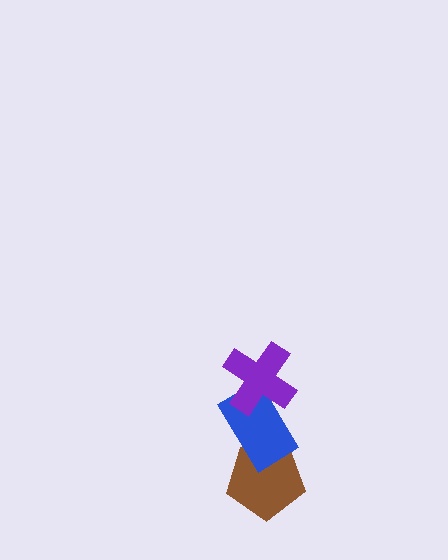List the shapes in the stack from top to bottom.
From top to bottom: the purple cross, the blue rectangle, the brown pentagon.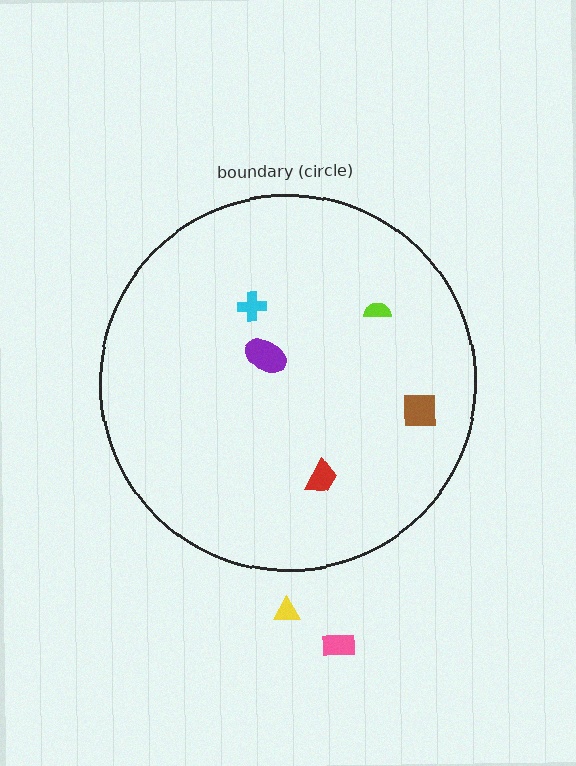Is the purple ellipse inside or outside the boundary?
Inside.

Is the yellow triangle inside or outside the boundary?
Outside.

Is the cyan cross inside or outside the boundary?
Inside.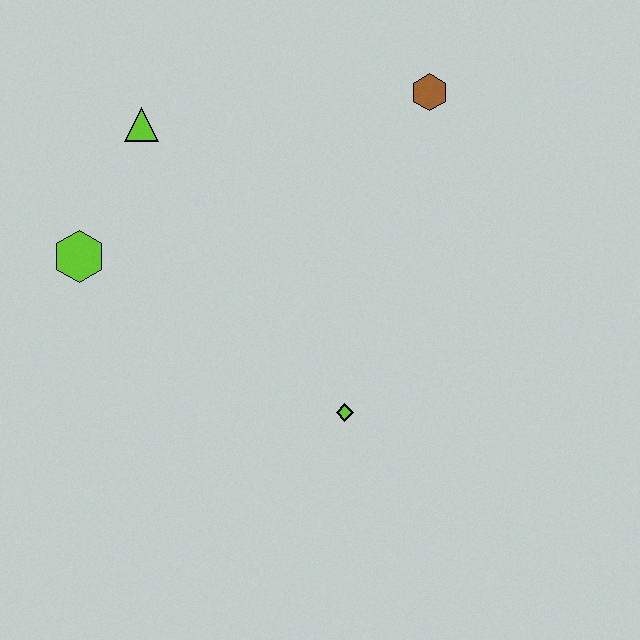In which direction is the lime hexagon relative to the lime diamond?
The lime hexagon is to the left of the lime diamond.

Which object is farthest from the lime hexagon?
The brown hexagon is farthest from the lime hexagon.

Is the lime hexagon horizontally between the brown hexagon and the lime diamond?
No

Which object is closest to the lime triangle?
The lime hexagon is closest to the lime triangle.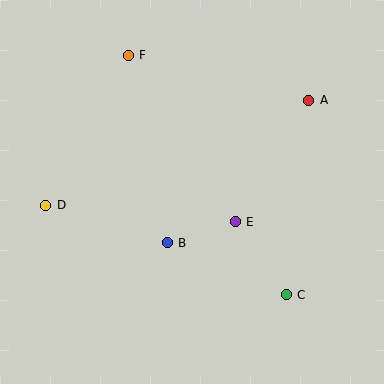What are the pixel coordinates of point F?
Point F is at (128, 55).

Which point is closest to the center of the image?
Point E at (235, 222) is closest to the center.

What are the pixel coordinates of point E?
Point E is at (235, 222).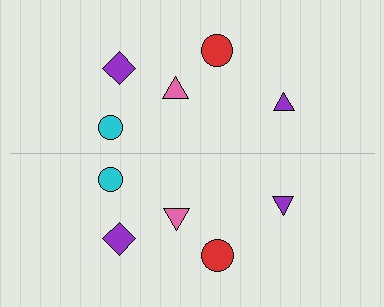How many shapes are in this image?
There are 10 shapes in this image.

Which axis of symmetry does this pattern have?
The pattern has a horizontal axis of symmetry running through the center of the image.